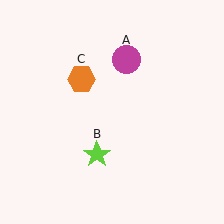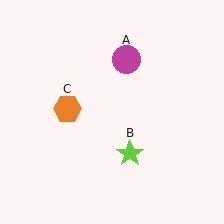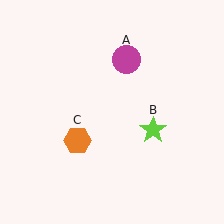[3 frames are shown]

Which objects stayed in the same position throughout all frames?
Magenta circle (object A) remained stationary.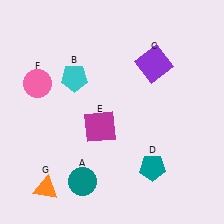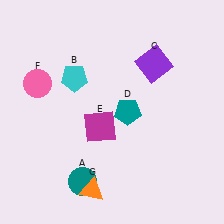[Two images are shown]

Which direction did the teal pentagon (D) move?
The teal pentagon (D) moved up.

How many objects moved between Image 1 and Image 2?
2 objects moved between the two images.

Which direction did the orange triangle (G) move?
The orange triangle (G) moved right.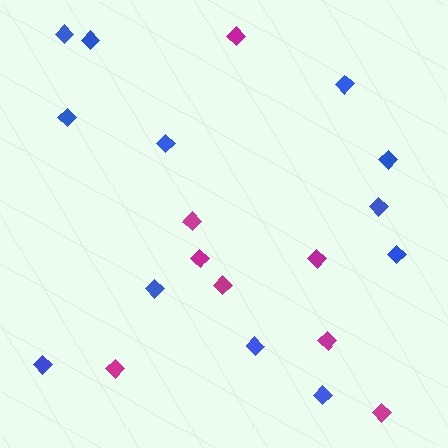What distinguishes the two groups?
There are 2 groups: one group of blue diamonds (12) and one group of magenta diamonds (8).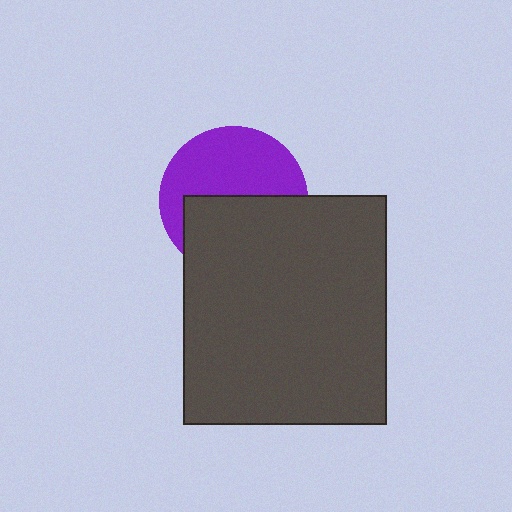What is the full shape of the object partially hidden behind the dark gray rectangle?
The partially hidden object is a purple circle.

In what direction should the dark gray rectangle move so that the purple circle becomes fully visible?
The dark gray rectangle should move down. That is the shortest direction to clear the overlap and leave the purple circle fully visible.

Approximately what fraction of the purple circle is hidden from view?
Roughly 48% of the purple circle is hidden behind the dark gray rectangle.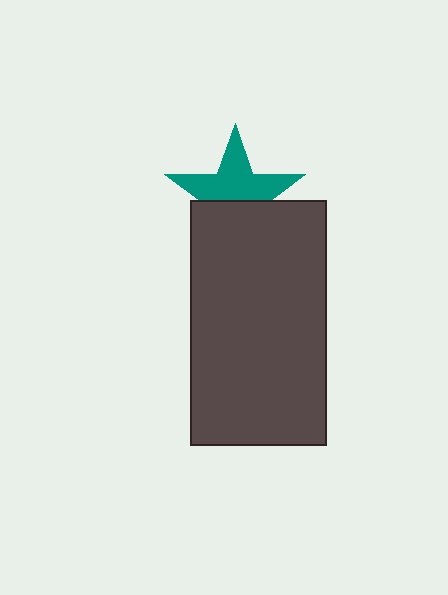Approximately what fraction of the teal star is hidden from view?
Roughly 43% of the teal star is hidden behind the dark gray rectangle.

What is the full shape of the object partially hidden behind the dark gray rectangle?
The partially hidden object is a teal star.